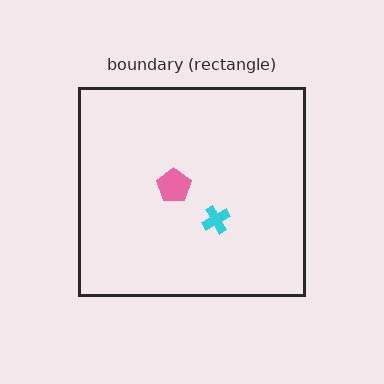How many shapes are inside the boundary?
2 inside, 0 outside.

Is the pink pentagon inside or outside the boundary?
Inside.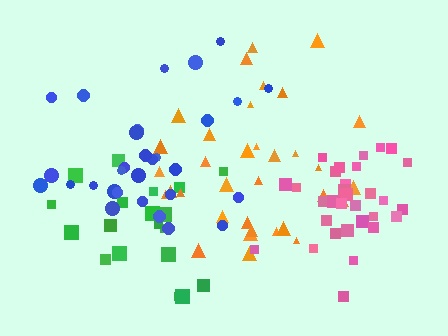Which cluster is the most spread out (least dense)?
Blue.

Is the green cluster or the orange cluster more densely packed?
Orange.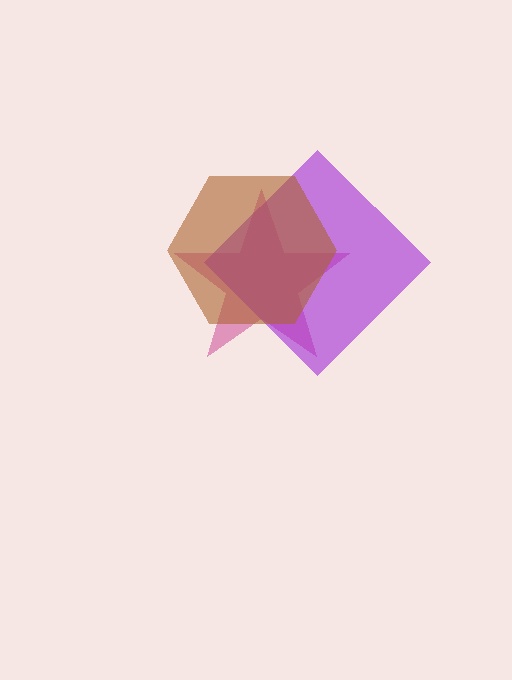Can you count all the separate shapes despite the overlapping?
Yes, there are 3 separate shapes.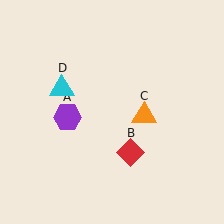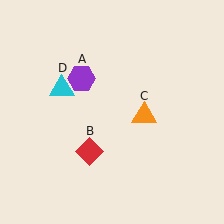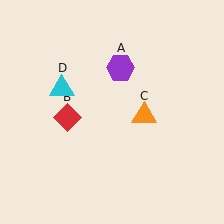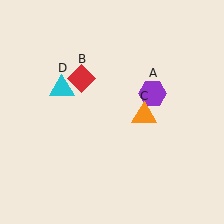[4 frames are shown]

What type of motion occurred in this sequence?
The purple hexagon (object A), red diamond (object B) rotated clockwise around the center of the scene.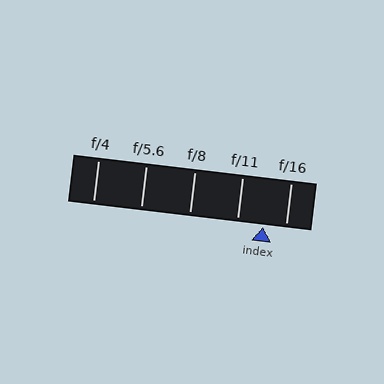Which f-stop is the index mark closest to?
The index mark is closest to f/16.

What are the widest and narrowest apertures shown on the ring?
The widest aperture shown is f/4 and the narrowest is f/16.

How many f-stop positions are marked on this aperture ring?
There are 5 f-stop positions marked.